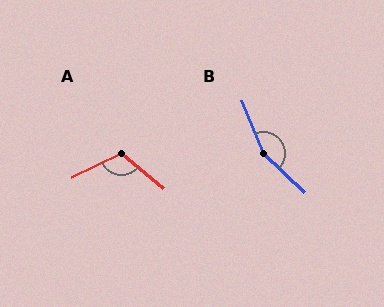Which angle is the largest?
B, at approximately 155 degrees.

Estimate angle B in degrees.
Approximately 155 degrees.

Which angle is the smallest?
A, at approximately 114 degrees.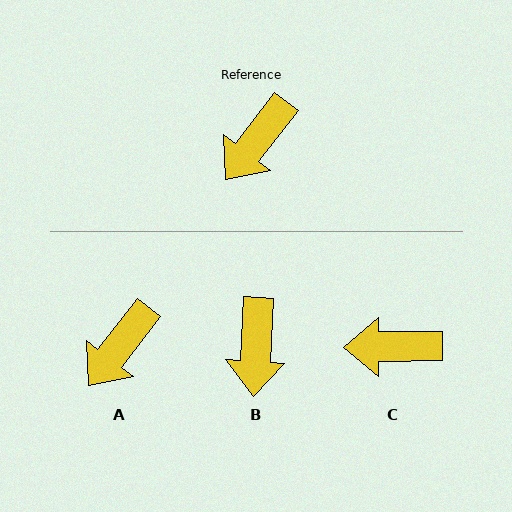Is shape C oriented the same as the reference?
No, it is off by about 52 degrees.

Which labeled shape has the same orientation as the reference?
A.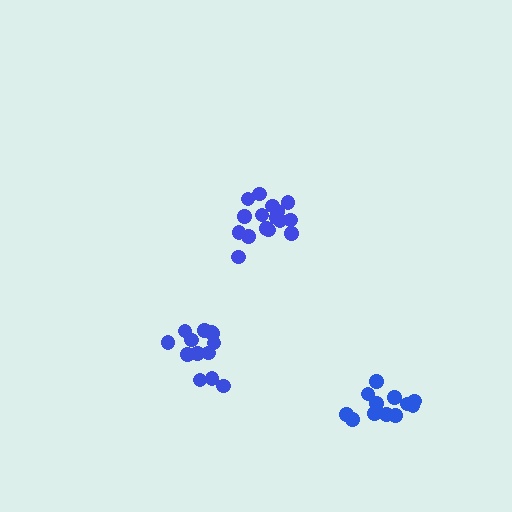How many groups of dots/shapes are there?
There are 3 groups.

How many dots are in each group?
Group 1: 16 dots, Group 2: 13 dots, Group 3: 12 dots (41 total).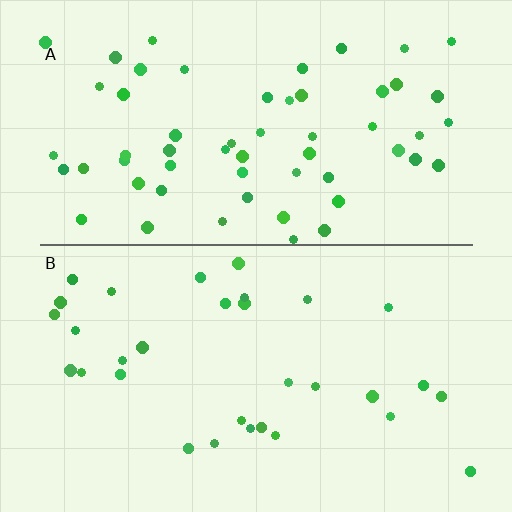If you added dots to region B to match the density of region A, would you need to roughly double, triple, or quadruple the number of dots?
Approximately double.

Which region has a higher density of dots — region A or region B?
A (the top).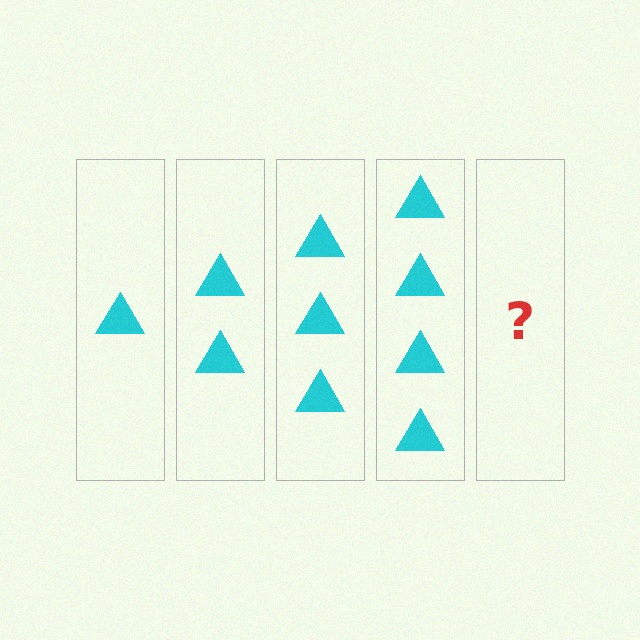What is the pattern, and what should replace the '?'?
The pattern is that each step adds one more triangle. The '?' should be 5 triangles.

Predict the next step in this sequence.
The next step is 5 triangles.